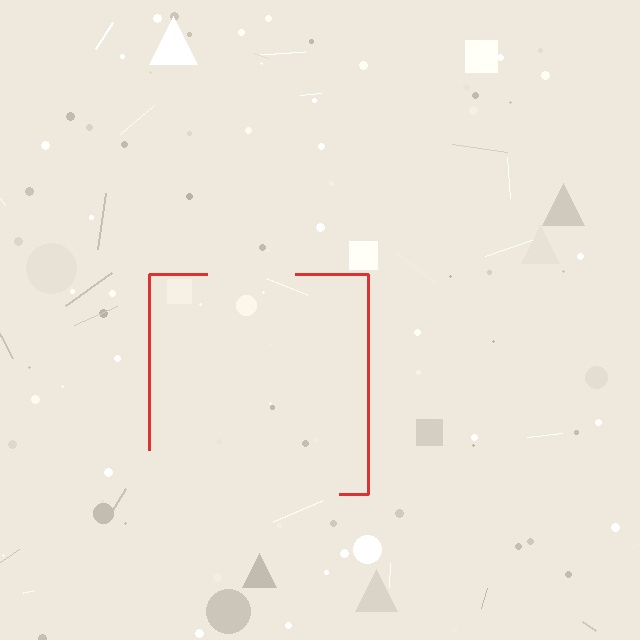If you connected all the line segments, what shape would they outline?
They would outline a square.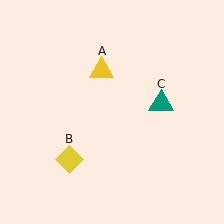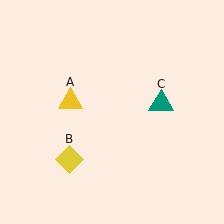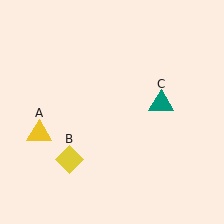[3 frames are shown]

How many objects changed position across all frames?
1 object changed position: yellow triangle (object A).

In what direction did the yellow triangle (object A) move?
The yellow triangle (object A) moved down and to the left.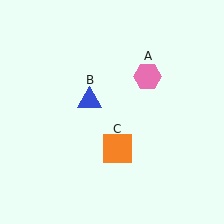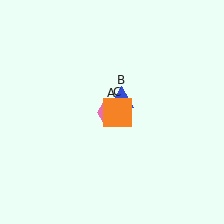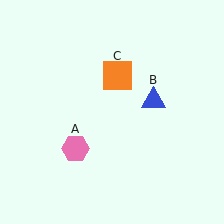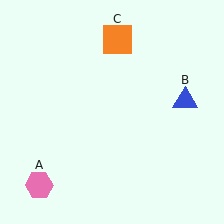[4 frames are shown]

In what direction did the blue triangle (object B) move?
The blue triangle (object B) moved right.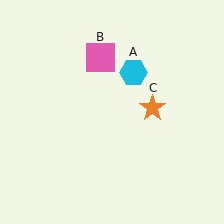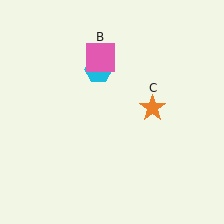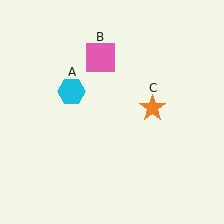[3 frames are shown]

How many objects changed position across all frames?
1 object changed position: cyan hexagon (object A).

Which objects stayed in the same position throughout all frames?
Pink square (object B) and orange star (object C) remained stationary.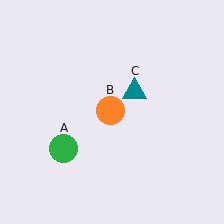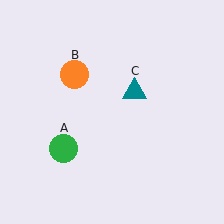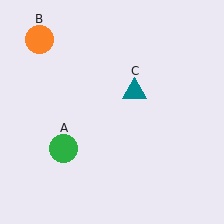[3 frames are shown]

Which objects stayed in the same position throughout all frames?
Green circle (object A) and teal triangle (object C) remained stationary.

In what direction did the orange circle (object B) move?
The orange circle (object B) moved up and to the left.